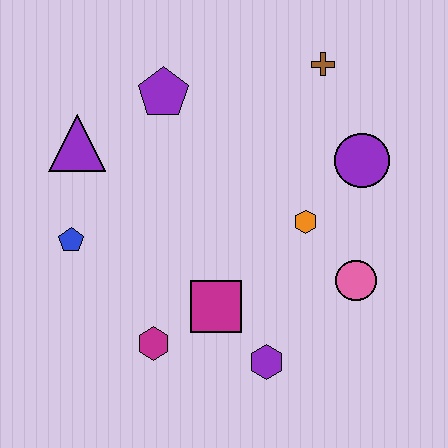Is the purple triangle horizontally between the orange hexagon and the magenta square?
No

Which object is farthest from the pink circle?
The purple triangle is farthest from the pink circle.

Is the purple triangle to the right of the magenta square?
No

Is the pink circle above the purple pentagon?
No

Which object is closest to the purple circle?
The orange hexagon is closest to the purple circle.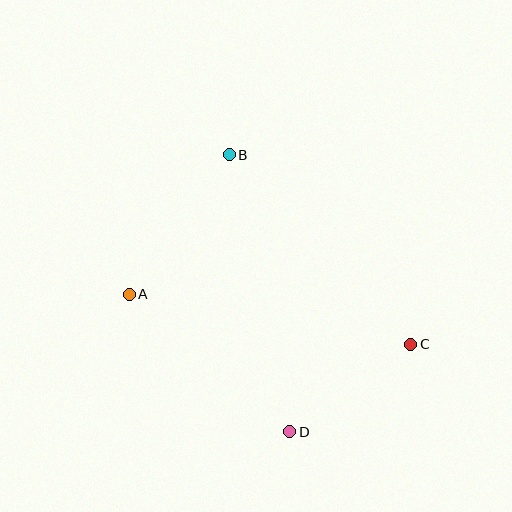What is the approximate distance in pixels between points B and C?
The distance between B and C is approximately 262 pixels.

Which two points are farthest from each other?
Points A and C are farthest from each other.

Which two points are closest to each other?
Points C and D are closest to each other.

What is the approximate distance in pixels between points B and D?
The distance between B and D is approximately 284 pixels.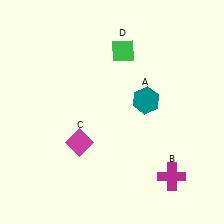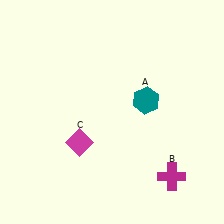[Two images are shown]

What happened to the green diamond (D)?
The green diamond (D) was removed in Image 2. It was in the top-right area of Image 1.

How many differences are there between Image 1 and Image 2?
There is 1 difference between the two images.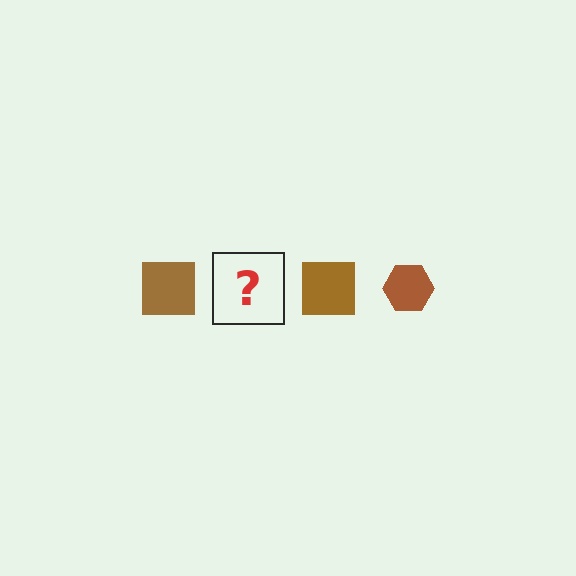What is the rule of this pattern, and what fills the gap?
The rule is that the pattern cycles through square, hexagon shapes in brown. The gap should be filled with a brown hexagon.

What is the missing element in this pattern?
The missing element is a brown hexagon.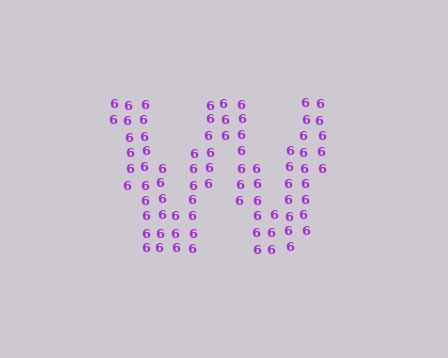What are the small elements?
The small elements are digit 6's.